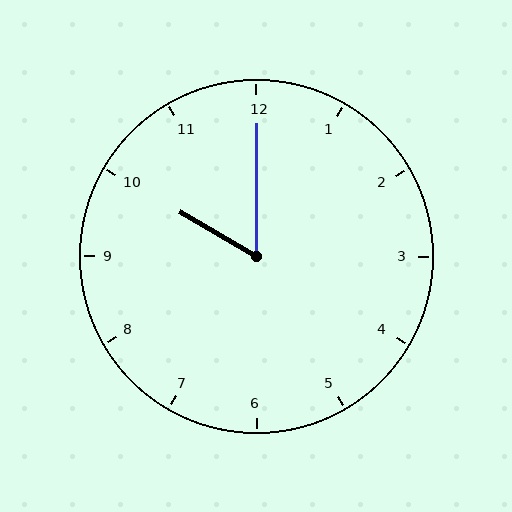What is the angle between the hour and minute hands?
Approximately 60 degrees.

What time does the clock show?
10:00.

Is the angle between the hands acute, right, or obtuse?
It is acute.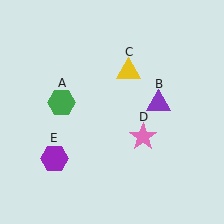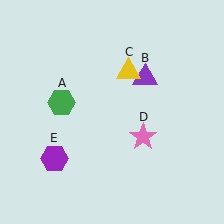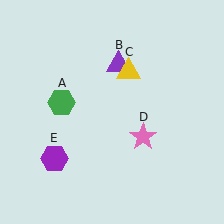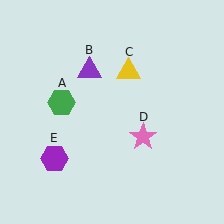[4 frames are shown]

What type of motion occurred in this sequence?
The purple triangle (object B) rotated counterclockwise around the center of the scene.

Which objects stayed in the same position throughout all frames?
Green hexagon (object A) and yellow triangle (object C) and pink star (object D) and purple hexagon (object E) remained stationary.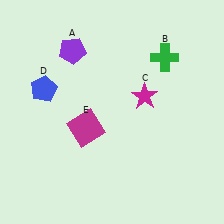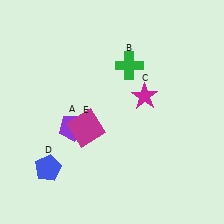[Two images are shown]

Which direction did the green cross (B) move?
The green cross (B) moved left.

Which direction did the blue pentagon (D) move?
The blue pentagon (D) moved down.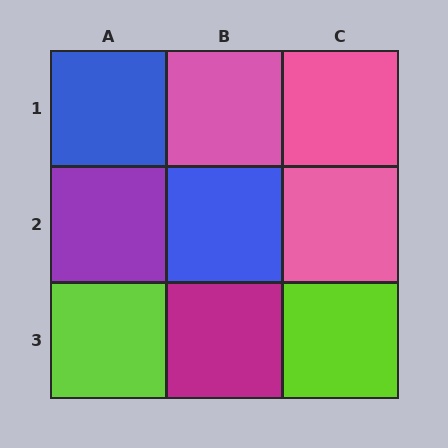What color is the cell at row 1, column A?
Blue.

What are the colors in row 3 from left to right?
Lime, magenta, lime.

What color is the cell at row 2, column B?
Blue.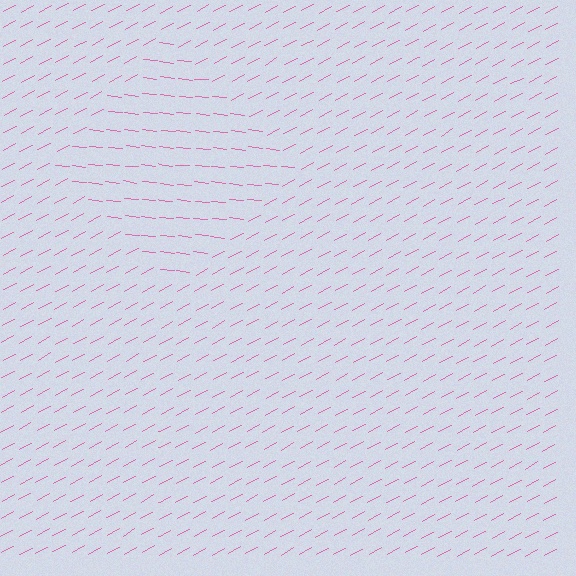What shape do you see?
I see a diamond.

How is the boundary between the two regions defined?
The boundary is defined purely by a change in line orientation (approximately 34 degrees difference). All lines are the same color and thickness.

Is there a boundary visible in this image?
Yes, there is a texture boundary formed by a change in line orientation.